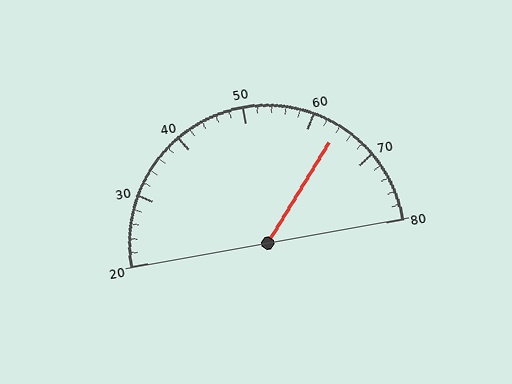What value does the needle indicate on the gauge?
The needle indicates approximately 64.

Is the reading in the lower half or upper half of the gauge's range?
The reading is in the upper half of the range (20 to 80).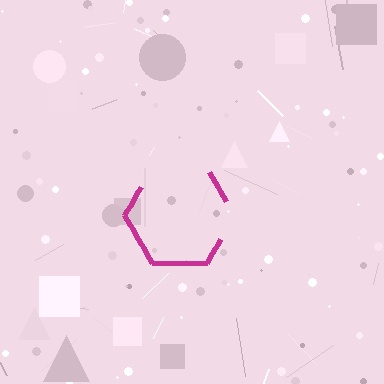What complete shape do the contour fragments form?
The contour fragments form a hexagon.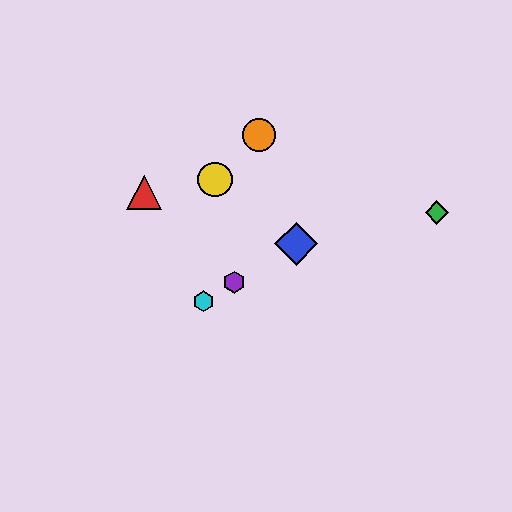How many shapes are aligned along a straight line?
3 shapes (the blue diamond, the purple hexagon, the cyan hexagon) are aligned along a straight line.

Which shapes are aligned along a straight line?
The blue diamond, the purple hexagon, the cyan hexagon are aligned along a straight line.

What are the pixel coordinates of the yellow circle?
The yellow circle is at (215, 179).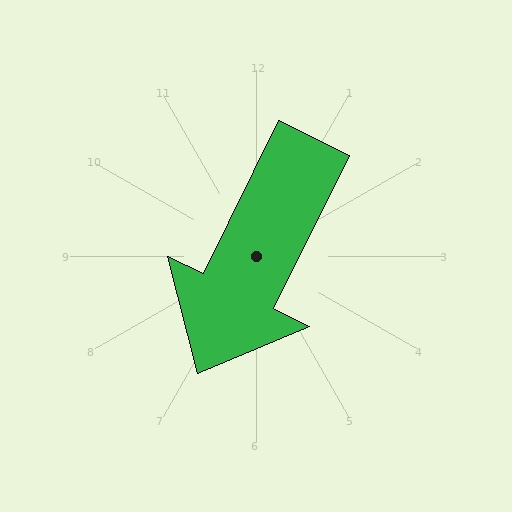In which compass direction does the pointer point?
Southwest.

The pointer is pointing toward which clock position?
Roughly 7 o'clock.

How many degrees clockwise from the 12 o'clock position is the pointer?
Approximately 206 degrees.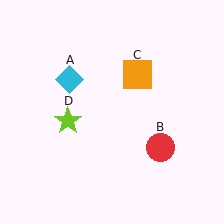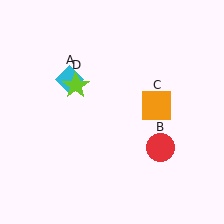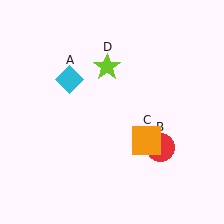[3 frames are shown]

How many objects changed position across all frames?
2 objects changed position: orange square (object C), lime star (object D).